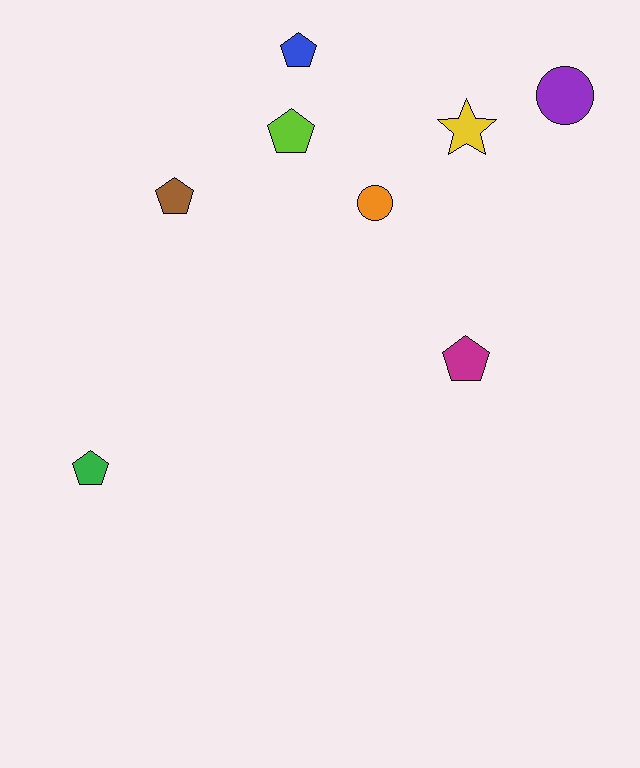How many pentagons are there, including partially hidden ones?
There are 5 pentagons.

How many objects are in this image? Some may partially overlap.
There are 8 objects.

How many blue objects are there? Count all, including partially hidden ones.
There is 1 blue object.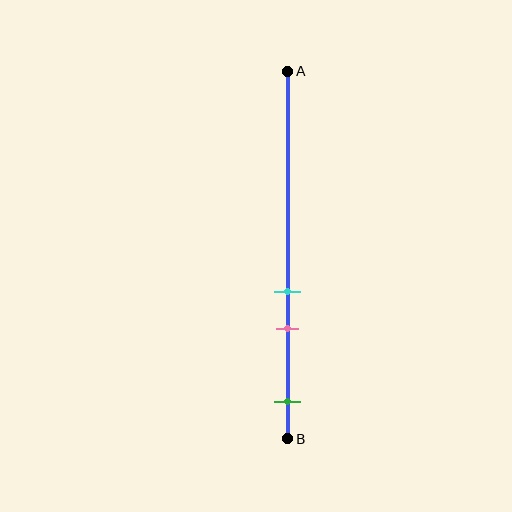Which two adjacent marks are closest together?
The cyan and pink marks are the closest adjacent pair.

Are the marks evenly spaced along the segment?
No, the marks are not evenly spaced.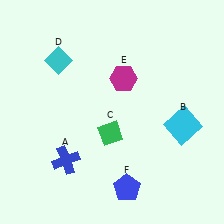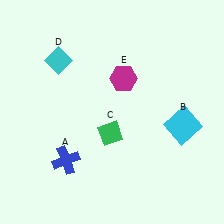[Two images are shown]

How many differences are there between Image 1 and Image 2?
There is 1 difference between the two images.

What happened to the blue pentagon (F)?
The blue pentagon (F) was removed in Image 2. It was in the bottom-right area of Image 1.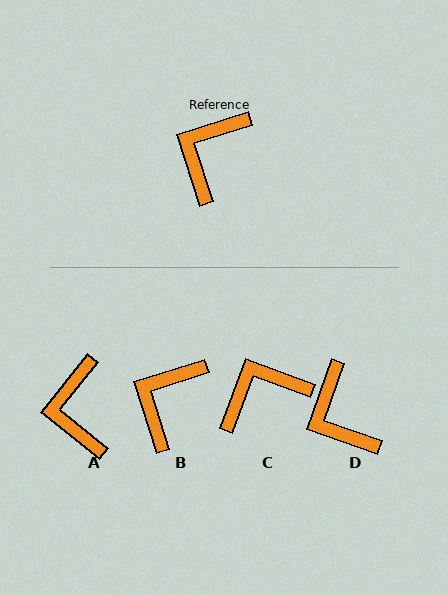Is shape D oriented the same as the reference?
No, it is off by about 53 degrees.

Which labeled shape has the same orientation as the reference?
B.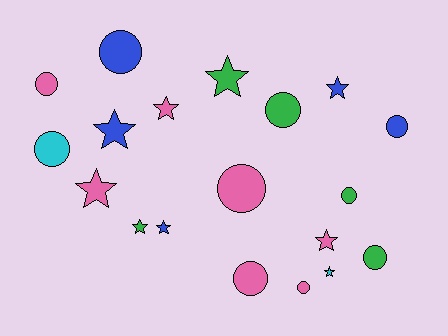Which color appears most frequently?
Pink, with 7 objects.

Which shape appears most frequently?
Circle, with 10 objects.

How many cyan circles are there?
There is 1 cyan circle.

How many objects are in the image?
There are 19 objects.